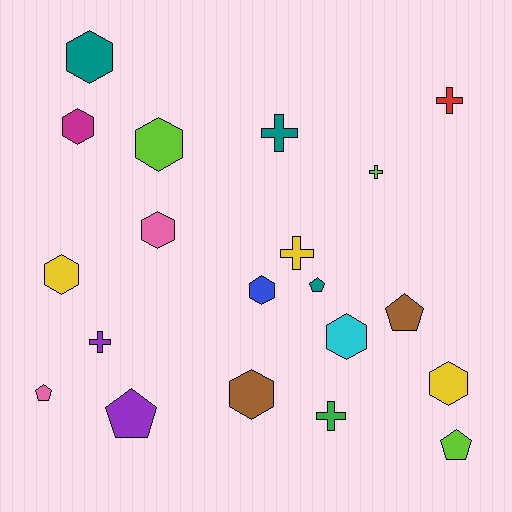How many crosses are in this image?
There are 6 crosses.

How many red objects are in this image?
There is 1 red object.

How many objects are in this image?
There are 20 objects.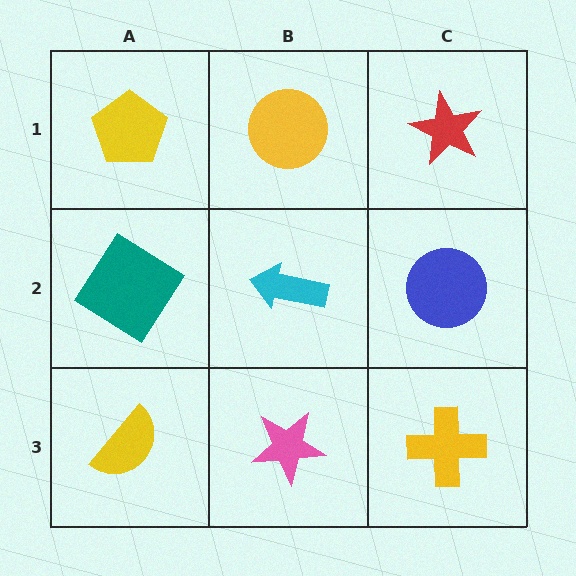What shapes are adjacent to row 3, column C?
A blue circle (row 2, column C), a pink star (row 3, column B).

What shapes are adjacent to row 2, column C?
A red star (row 1, column C), a yellow cross (row 3, column C), a cyan arrow (row 2, column B).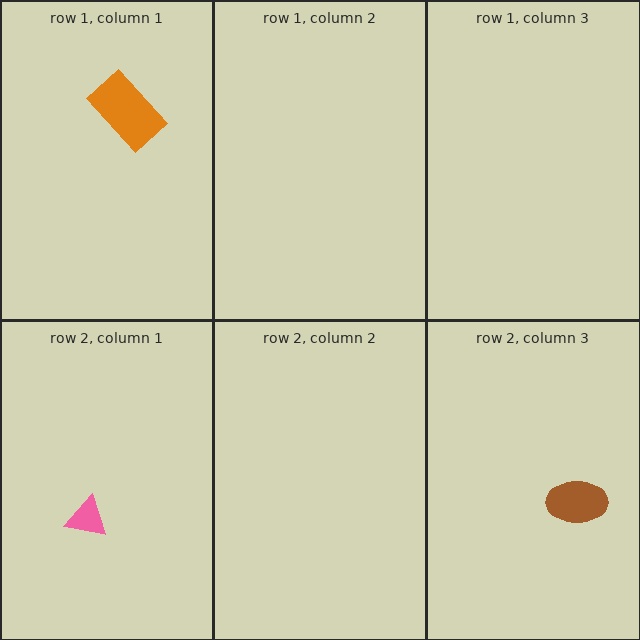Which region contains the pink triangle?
The row 2, column 1 region.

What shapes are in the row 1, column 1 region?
The orange rectangle.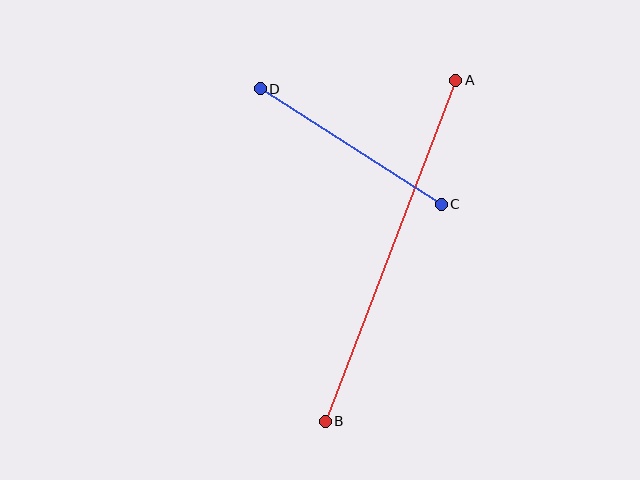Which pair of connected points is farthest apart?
Points A and B are farthest apart.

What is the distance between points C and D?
The distance is approximately 215 pixels.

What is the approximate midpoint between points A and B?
The midpoint is at approximately (390, 251) pixels.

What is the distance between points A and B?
The distance is approximately 365 pixels.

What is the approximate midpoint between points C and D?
The midpoint is at approximately (351, 146) pixels.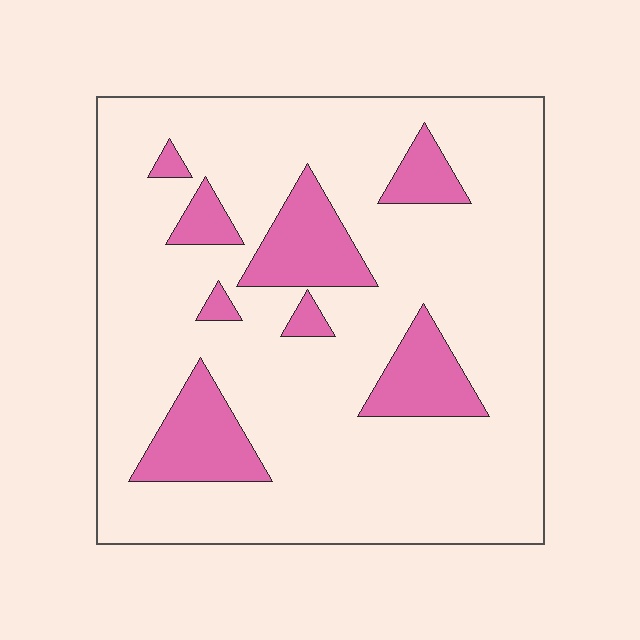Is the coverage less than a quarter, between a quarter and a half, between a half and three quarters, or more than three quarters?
Less than a quarter.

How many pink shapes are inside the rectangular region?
8.